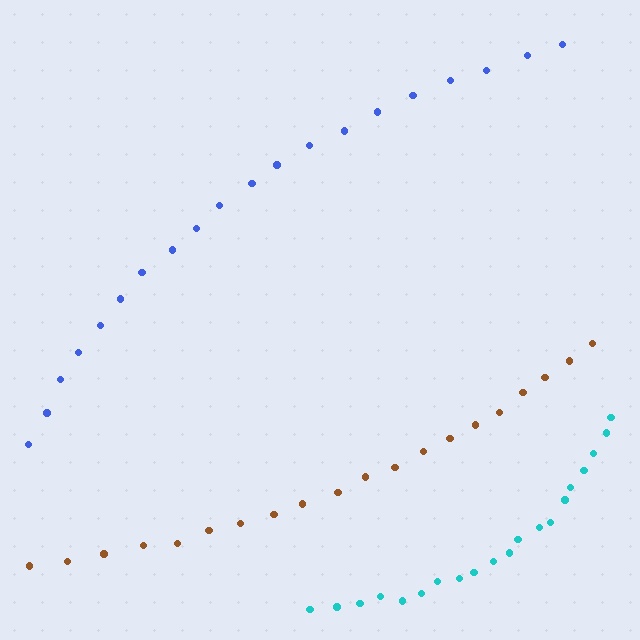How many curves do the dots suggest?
There are 3 distinct paths.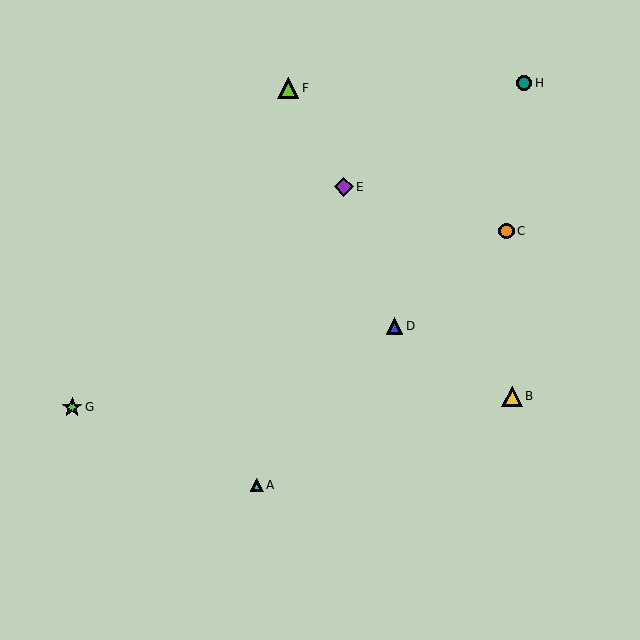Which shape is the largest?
The lime triangle (labeled F) is the largest.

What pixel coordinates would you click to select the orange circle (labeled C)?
Click at (506, 231) to select the orange circle C.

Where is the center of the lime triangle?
The center of the lime triangle is at (288, 88).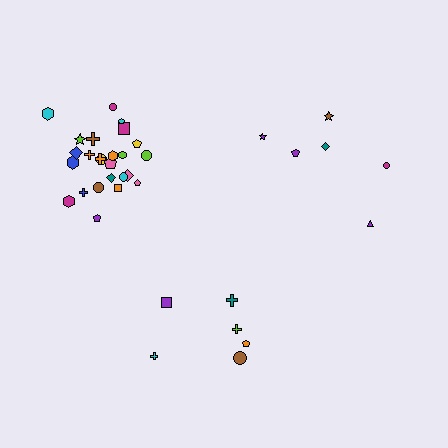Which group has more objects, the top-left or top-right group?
The top-left group.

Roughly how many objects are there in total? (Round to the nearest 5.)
Roughly 35 objects in total.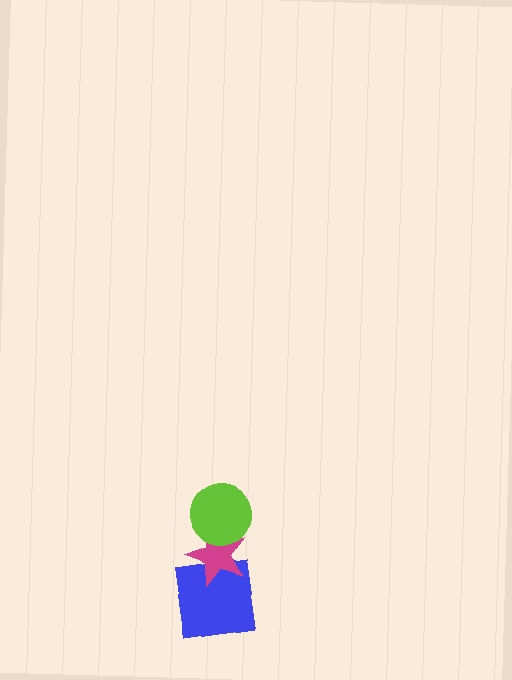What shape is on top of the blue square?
The magenta star is on top of the blue square.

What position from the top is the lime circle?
The lime circle is 1st from the top.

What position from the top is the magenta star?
The magenta star is 2nd from the top.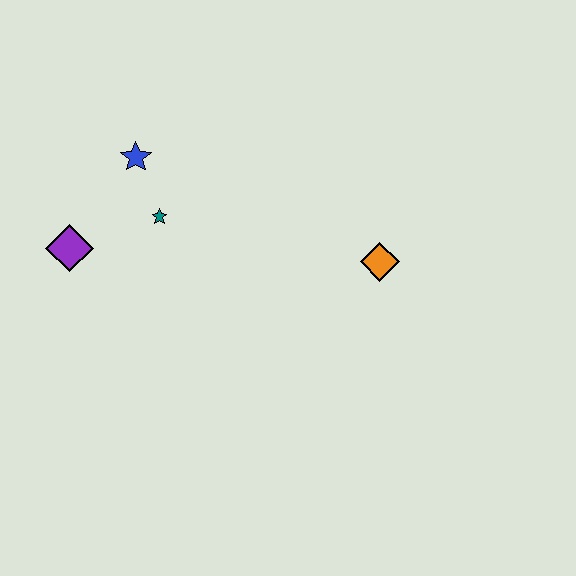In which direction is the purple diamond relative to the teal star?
The purple diamond is to the left of the teal star.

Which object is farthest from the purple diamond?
The orange diamond is farthest from the purple diamond.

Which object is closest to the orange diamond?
The teal star is closest to the orange diamond.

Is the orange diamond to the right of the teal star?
Yes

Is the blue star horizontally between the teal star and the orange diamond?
No